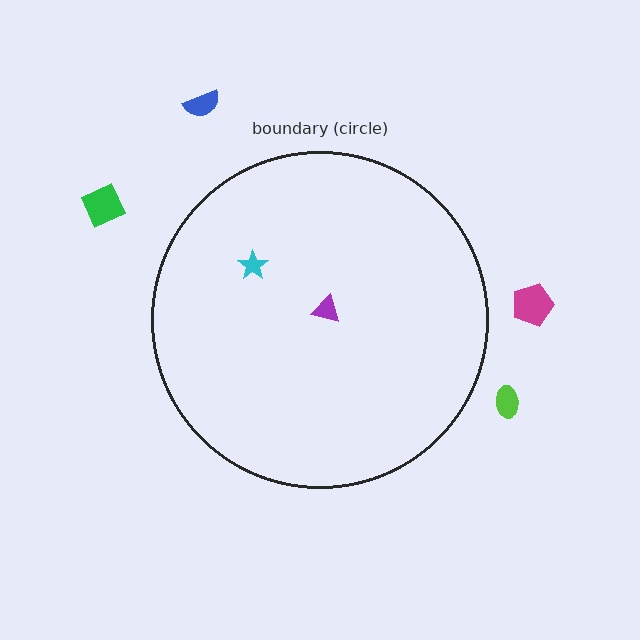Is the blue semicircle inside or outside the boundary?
Outside.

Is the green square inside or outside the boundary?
Outside.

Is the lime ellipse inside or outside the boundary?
Outside.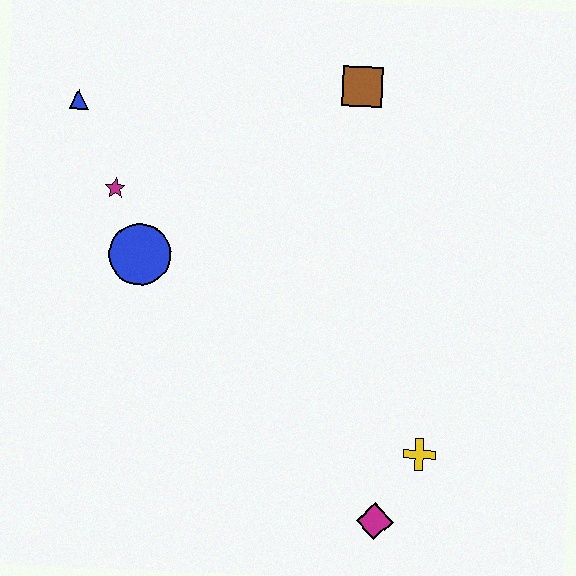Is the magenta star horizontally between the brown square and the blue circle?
No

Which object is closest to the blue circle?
The magenta star is closest to the blue circle.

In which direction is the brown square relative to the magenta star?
The brown square is to the right of the magenta star.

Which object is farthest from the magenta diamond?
The blue triangle is farthest from the magenta diamond.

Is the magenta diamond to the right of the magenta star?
Yes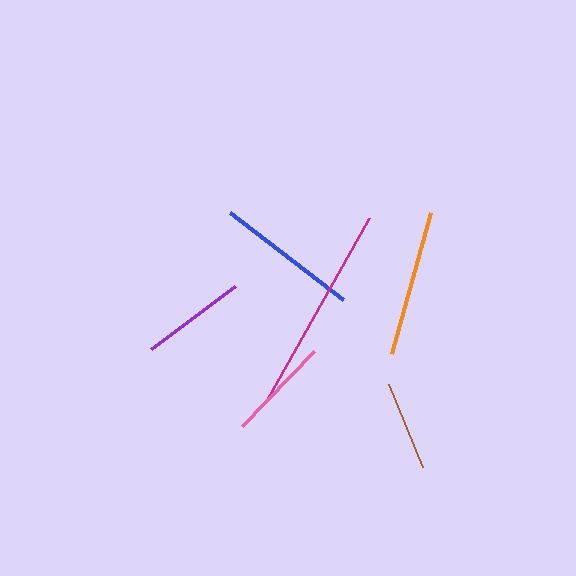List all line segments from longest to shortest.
From longest to shortest: magenta, orange, blue, purple, pink, brown.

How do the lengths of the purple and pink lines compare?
The purple and pink lines are approximately the same length.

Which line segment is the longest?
The magenta line is the longest at approximately 210 pixels.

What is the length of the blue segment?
The blue segment is approximately 143 pixels long.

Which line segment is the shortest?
The brown line is the shortest at approximately 90 pixels.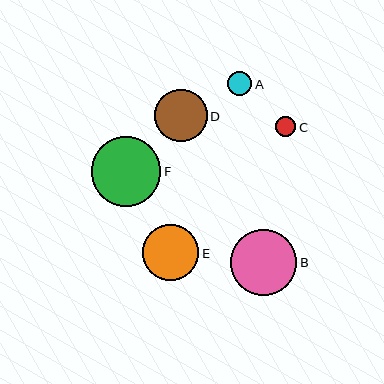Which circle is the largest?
Circle F is the largest with a size of approximately 70 pixels.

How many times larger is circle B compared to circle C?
Circle B is approximately 3.3 times the size of circle C.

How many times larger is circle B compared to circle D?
Circle B is approximately 1.3 times the size of circle D.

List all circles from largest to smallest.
From largest to smallest: F, B, E, D, A, C.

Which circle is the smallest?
Circle C is the smallest with a size of approximately 20 pixels.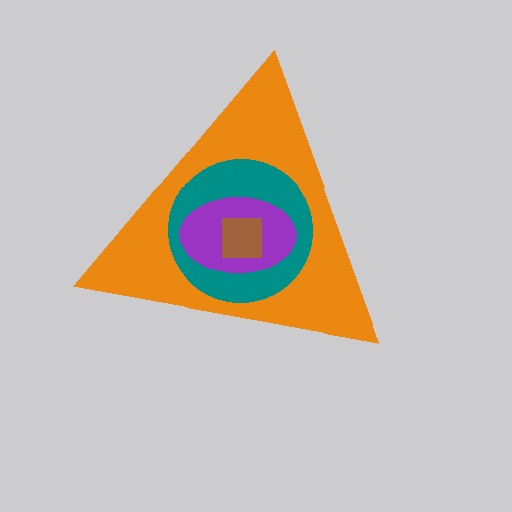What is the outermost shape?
The orange triangle.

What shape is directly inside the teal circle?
The purple ellipse.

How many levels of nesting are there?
4.